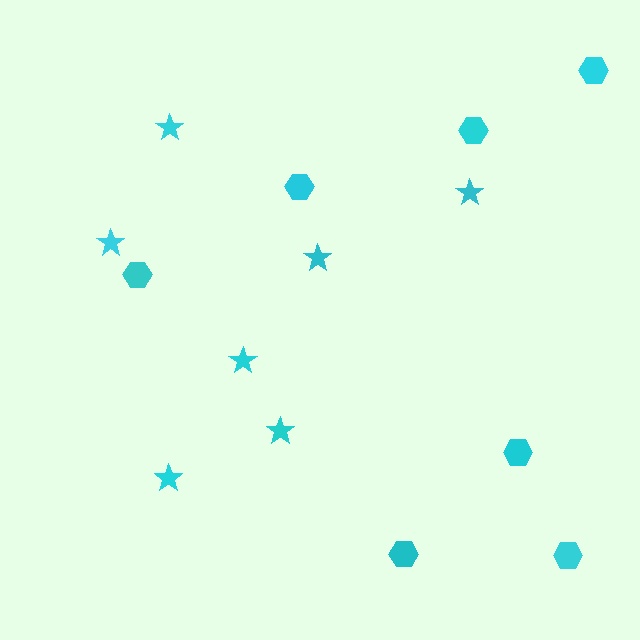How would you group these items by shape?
There are 2 groups: one group of hexagons (7) and one group of stars (7).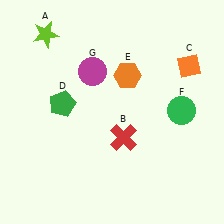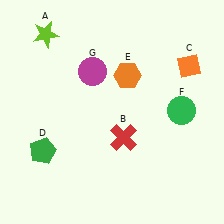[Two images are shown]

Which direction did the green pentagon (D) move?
The green pentagon (D) moved down.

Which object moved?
The green pentagon (D) moved down.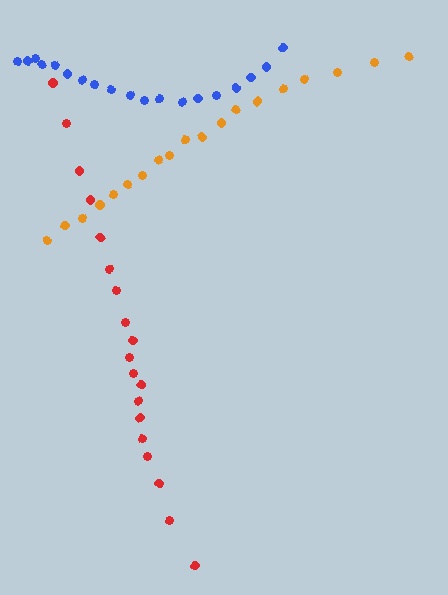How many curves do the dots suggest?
There are 3 distinct paths.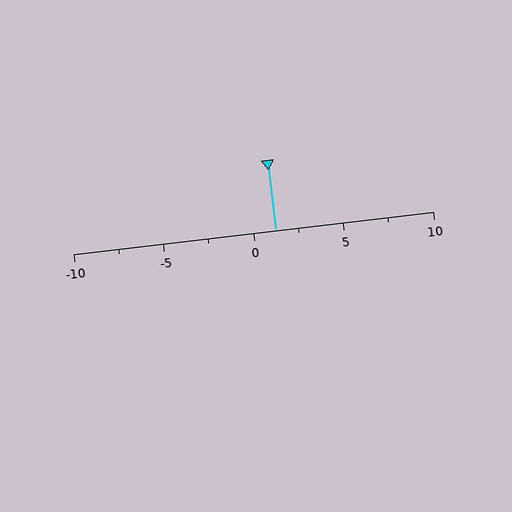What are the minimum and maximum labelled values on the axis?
The axis runs from -10 to 10.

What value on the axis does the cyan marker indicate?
The marker indicates approximately 1.2.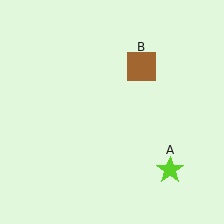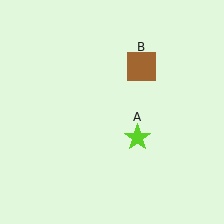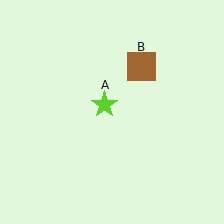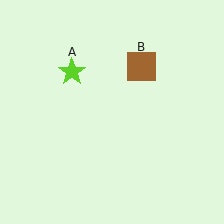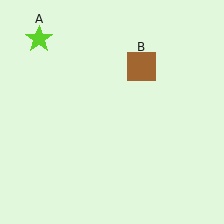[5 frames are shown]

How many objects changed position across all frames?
1 object changed position: lime star (object A).